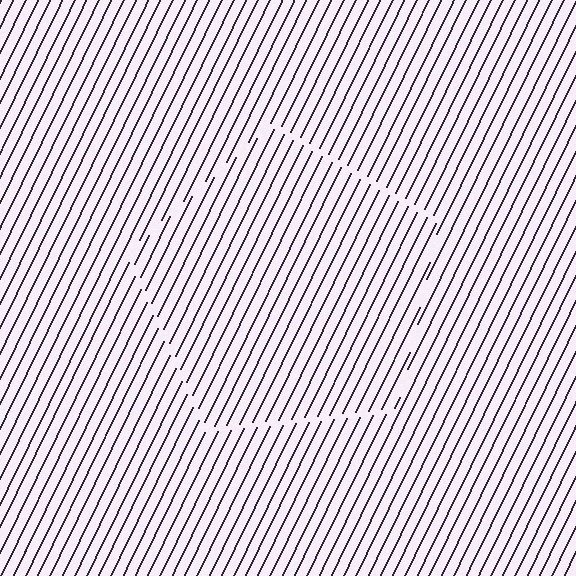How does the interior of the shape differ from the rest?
The interior of the shape contains the same grating, shifted by half a period — the contour is defined by the phase discontinuity where line-ends from the inner and outer gratings abut.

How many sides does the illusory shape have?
5 sides — the line-ends trace a pentagon.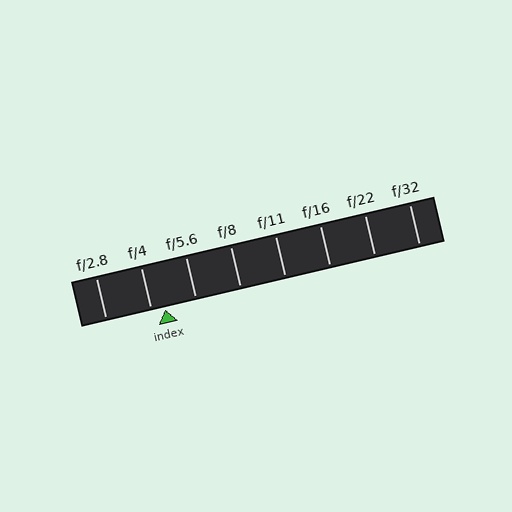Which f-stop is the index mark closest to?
The index mark is closest to f/4.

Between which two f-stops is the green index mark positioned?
The index mark is between f/4 and f/5.6.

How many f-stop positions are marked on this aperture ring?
There are 8 f-stop positions marked.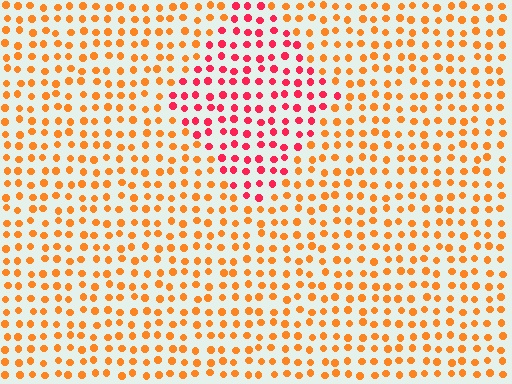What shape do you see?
I see a diamond.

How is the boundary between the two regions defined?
The boundary is defined purely by a slight shift in hue (about 41 degrees). Spacing, size, and orientation are identical on both sides.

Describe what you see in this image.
The image is filled with small orange elements in a uniform arrangement. A diamond-shaped region is visible where the elements are tinted to a slightly different hue, forming a subtle color boundary.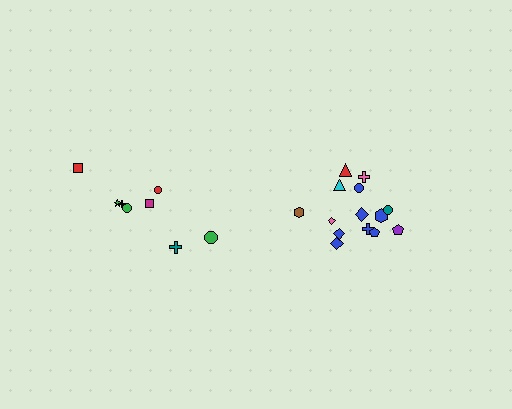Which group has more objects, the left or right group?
The right group.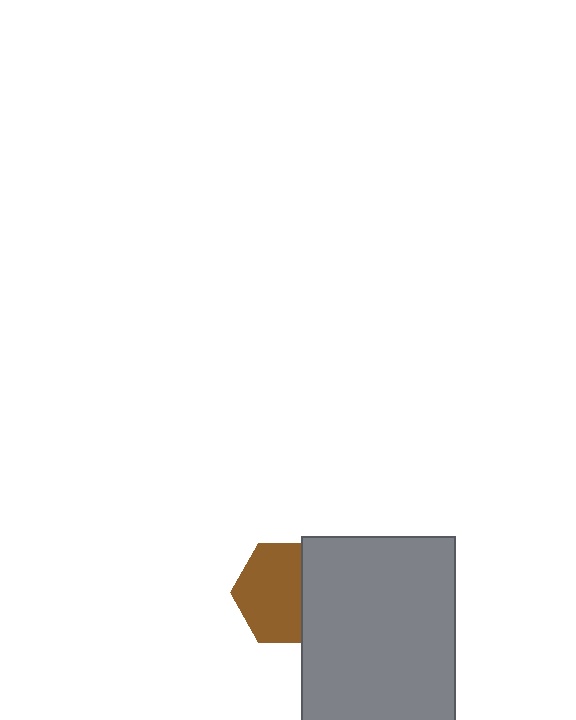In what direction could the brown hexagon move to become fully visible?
The brown hexagon could move left. That would shift it out from behind the gray rectangle entirely.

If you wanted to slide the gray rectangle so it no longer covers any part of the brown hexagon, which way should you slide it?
Slide it right — that is the most direct way to separate the two shapes.